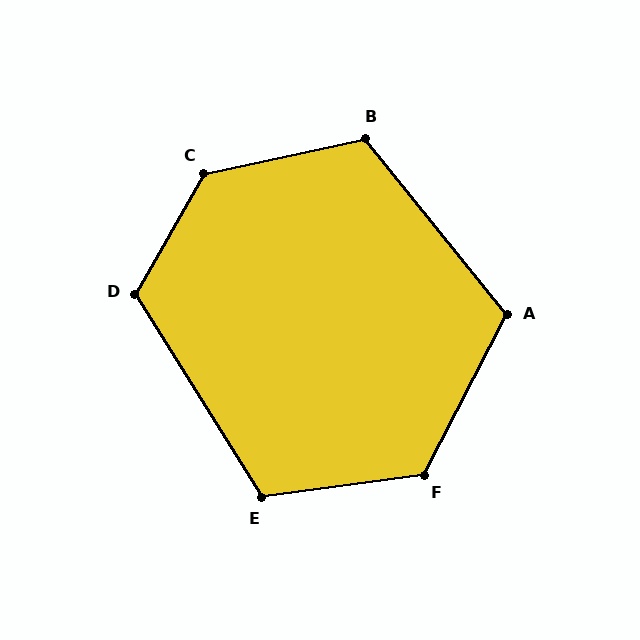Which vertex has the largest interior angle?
C, at approximately 132 degrees.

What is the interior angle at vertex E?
Approximately 114 degrees (obtuse).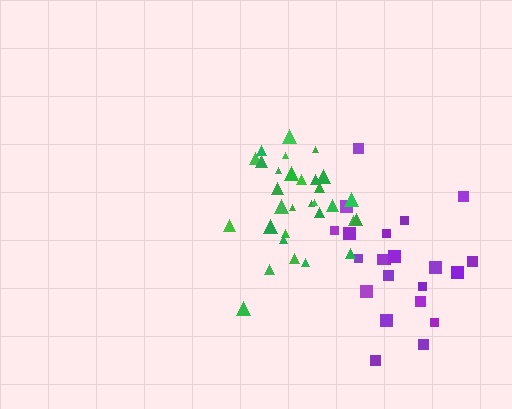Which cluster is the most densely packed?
Green.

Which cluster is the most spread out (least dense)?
Purple.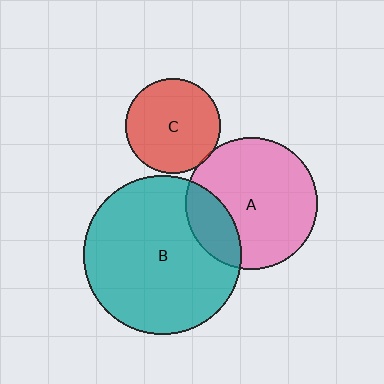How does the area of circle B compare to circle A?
Approximately 1.4 times.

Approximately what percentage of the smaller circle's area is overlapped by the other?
Approximately 20%.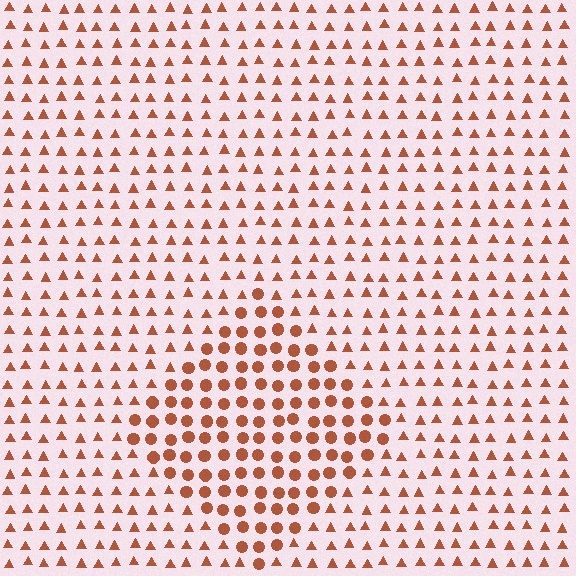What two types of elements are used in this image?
The image uses circles inside the diamond region and triangles outside it.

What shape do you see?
I see a diamond.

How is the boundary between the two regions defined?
The boundary is defined by a change in element shape: circles inside vs. triangles outside. All elements share the same color and spacing.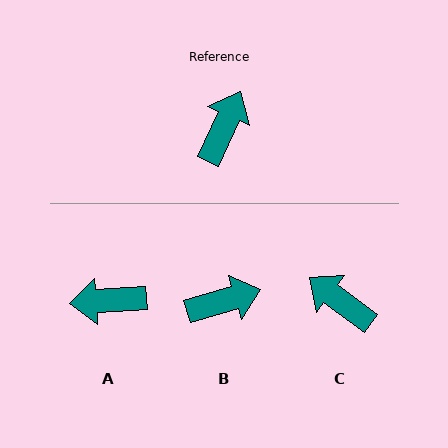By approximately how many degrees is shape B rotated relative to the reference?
Approximately 49 degrees clockwise.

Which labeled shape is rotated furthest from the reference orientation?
A, about 118 degrees away.